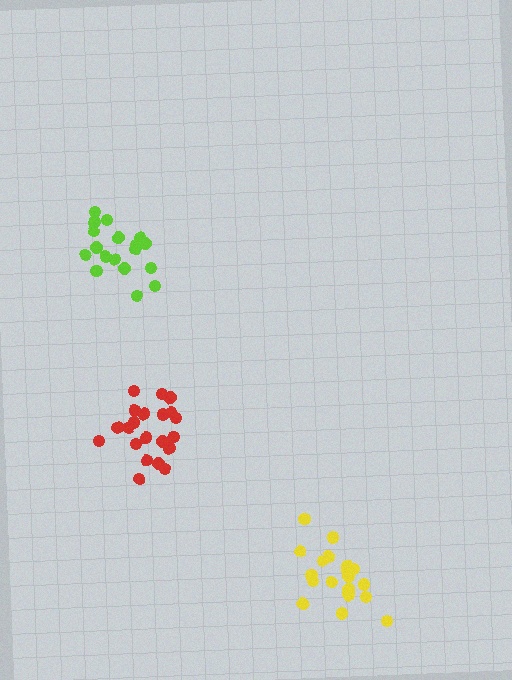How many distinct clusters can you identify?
There are 3 distinct clusters.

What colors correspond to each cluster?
The clusters are colored: lime, yellow, red.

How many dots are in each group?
Group 1: 18 dots, Group 2: 20 dots, Group 3: 21 dots (59 total).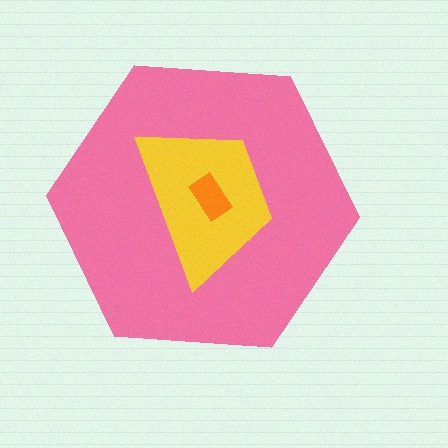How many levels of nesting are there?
3.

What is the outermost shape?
The pink hexagon.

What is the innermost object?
The orange rectangle.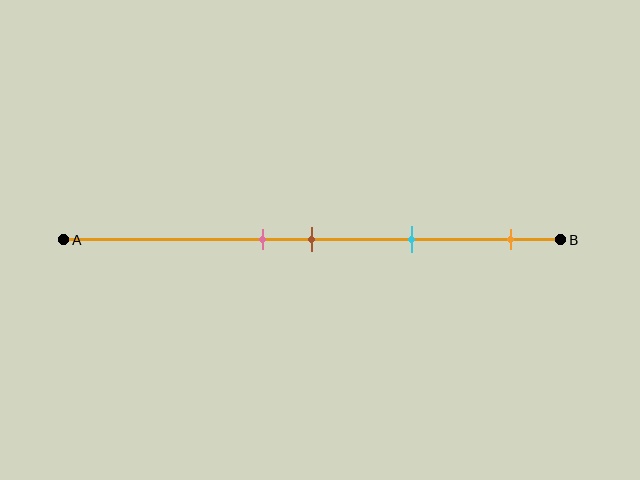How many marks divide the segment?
There are 4 marks dividing the segment.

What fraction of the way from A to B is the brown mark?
The brown mark is approximately 50% (0.5) of the way from A to B.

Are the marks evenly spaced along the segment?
No, the marks are not evenly spaced.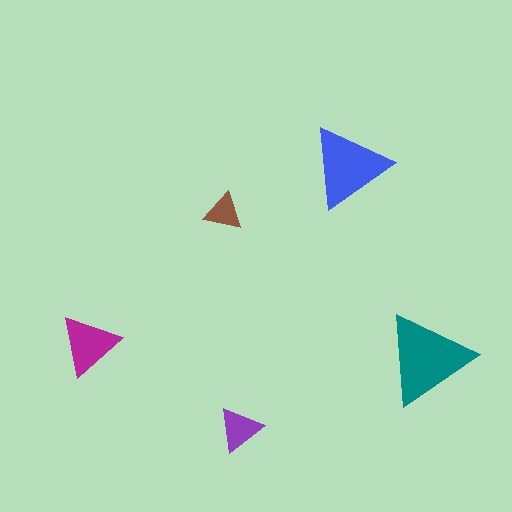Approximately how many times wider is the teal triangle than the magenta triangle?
About 1.5 times wider.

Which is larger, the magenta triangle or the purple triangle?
The magenta one.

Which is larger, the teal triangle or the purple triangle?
The teal one.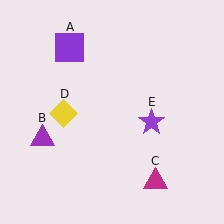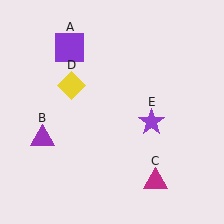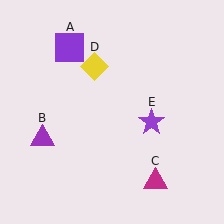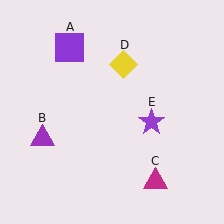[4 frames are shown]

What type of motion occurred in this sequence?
The yellow diamond (object D) rotated clockwise around the center of the scene.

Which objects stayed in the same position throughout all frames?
Purple square (object A) and purple triangle (object B) and magenta triangle (object C) and purple star (object E) remained stationary.